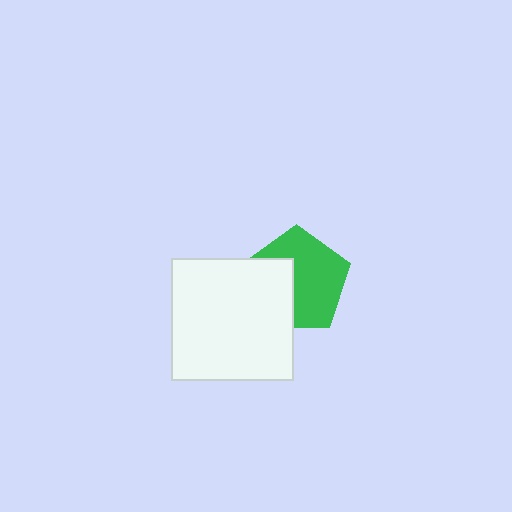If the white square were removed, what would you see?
You would see the complete green pentagon.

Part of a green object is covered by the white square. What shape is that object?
It is a pentagon.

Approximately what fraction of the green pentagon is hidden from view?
Roughly 38% of the green pentagon is hidden behind the white square.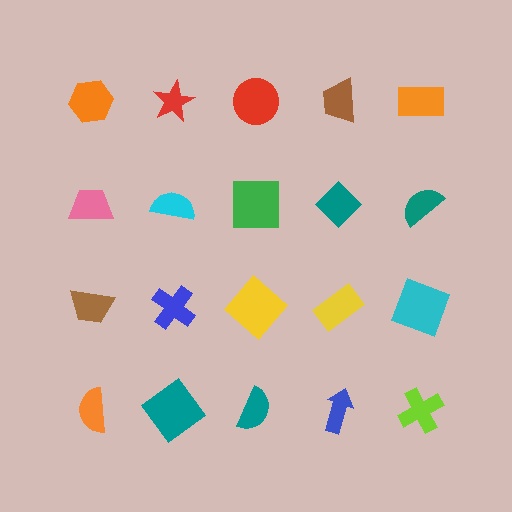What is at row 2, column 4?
A teal diamond.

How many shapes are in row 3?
5 shapes.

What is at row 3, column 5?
A cyan square.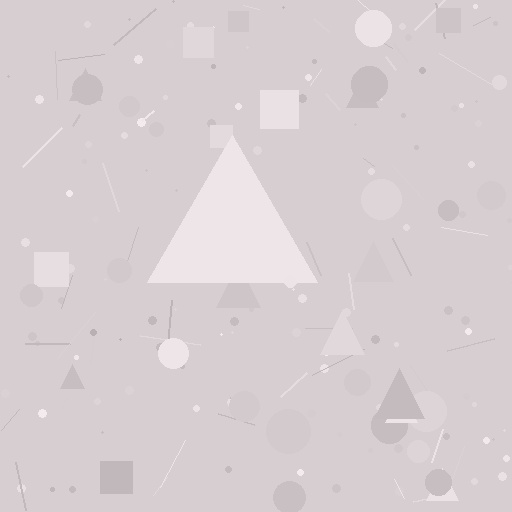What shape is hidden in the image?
A triangle is hidden in the image.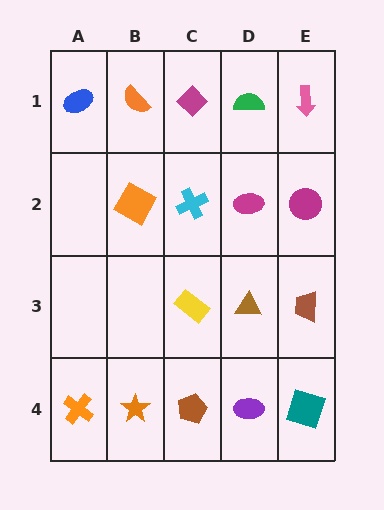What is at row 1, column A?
A blue ellipse.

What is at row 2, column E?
A magenta circle.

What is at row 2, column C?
A cyan cross.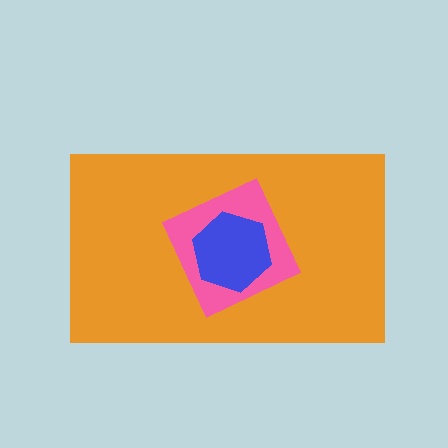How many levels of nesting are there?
3.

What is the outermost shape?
The orange rectangle.